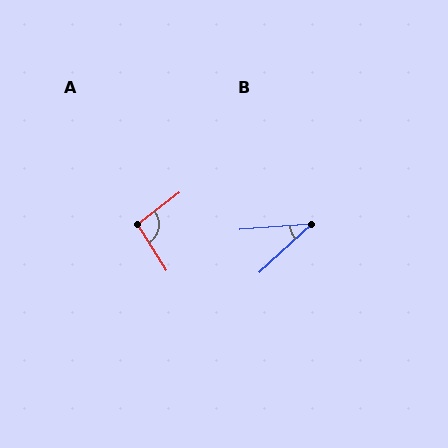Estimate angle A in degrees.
Approximately 96 degrees.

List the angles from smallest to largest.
B (39°), A (96°).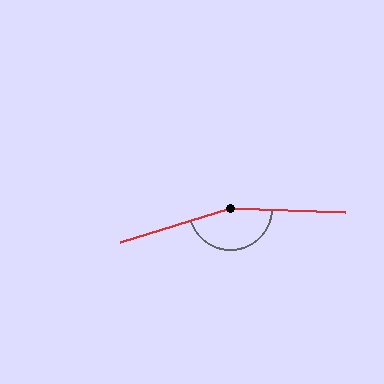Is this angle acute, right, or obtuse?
It is obtuse.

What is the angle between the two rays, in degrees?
Approximately 161 degrees.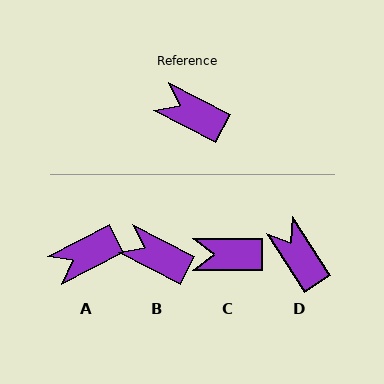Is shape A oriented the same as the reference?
No, it is off by about 55 degrees.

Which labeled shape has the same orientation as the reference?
B.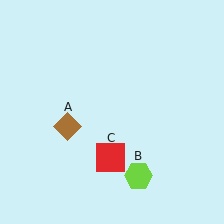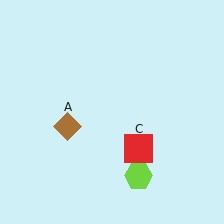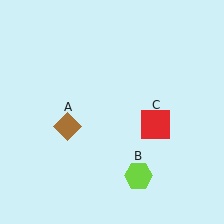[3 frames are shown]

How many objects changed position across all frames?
1 object changed position: red square (object C).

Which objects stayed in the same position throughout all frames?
Brown diamond (object A) and lime hexagon (object B) remained stationary.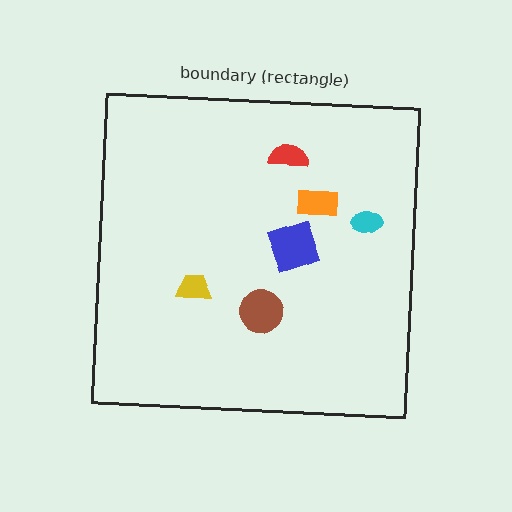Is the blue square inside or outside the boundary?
Inside.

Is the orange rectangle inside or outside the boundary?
Inside.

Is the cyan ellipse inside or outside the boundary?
Inside.